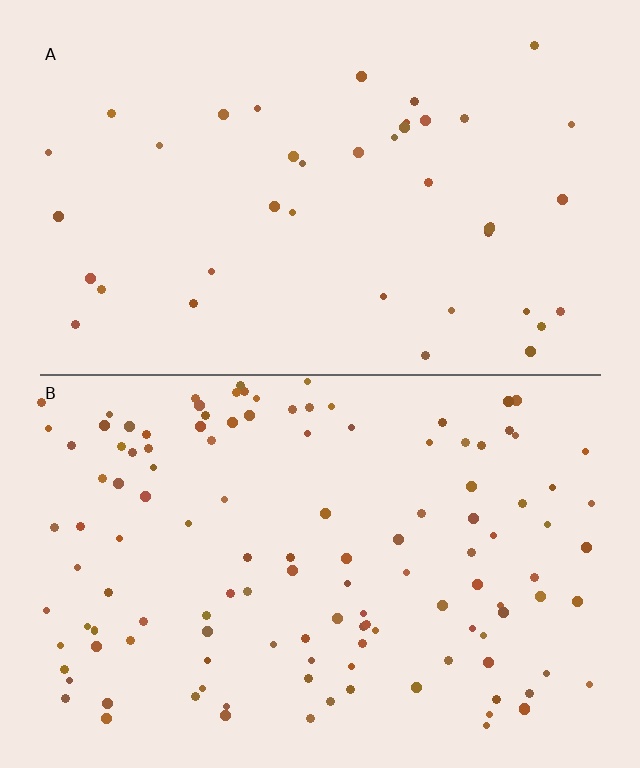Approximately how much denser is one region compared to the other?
Approximately 3.1× — region B over region A.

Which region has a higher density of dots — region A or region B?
B (the bottom).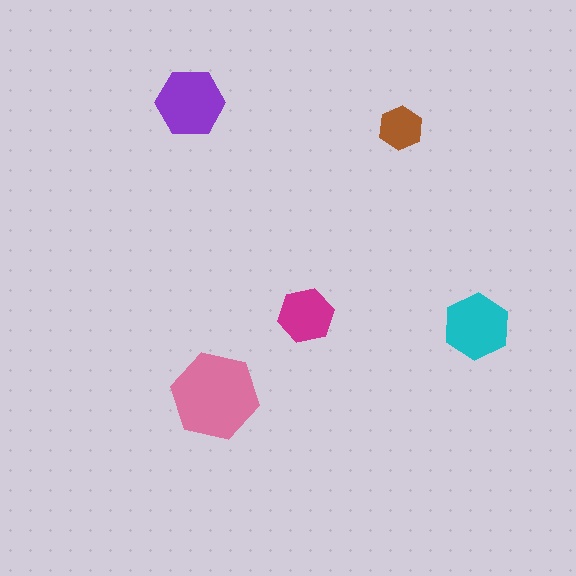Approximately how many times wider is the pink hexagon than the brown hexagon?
About 2 times wider.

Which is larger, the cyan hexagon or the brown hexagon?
The cyan one.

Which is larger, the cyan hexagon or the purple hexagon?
The purple one.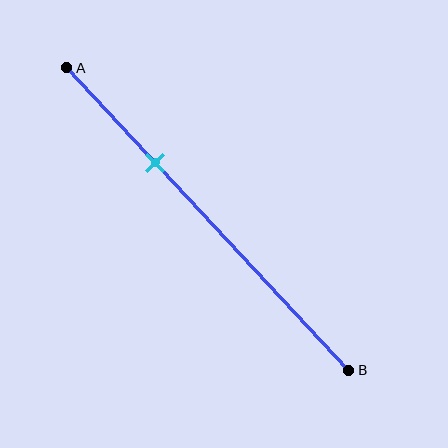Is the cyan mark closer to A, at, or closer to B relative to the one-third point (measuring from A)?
The cyan mark is approximately at the one-third point of segment AB.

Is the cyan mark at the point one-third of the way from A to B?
Yes, the mark is approximately at the one-third point.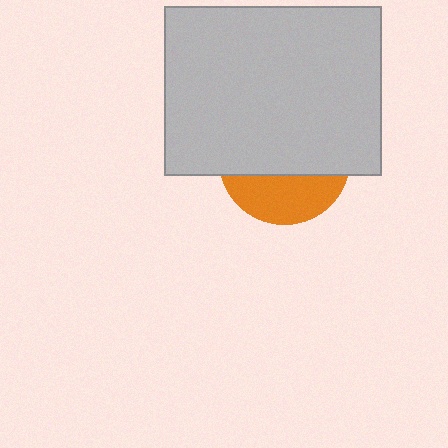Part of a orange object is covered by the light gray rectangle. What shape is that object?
It is a circle.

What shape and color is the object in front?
The object in front is a light gray rectangle.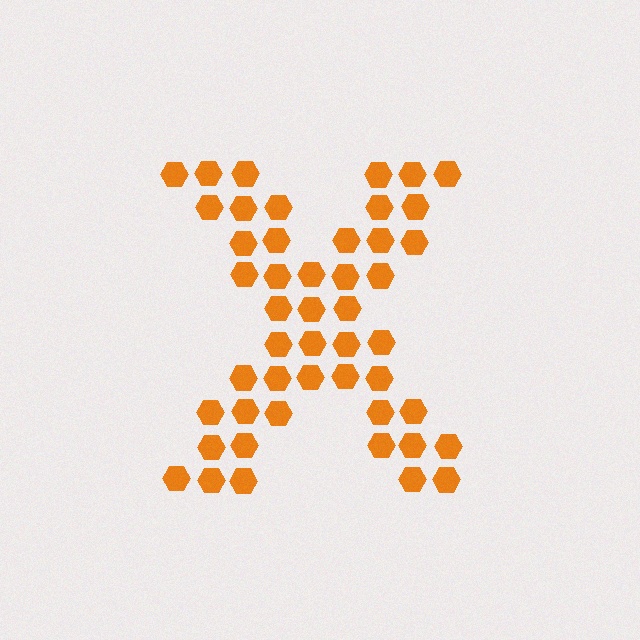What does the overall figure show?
The overall figure shows the letter X.